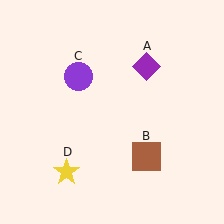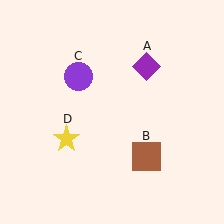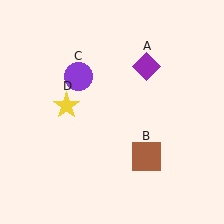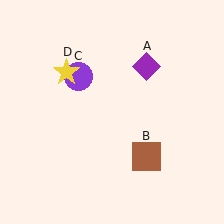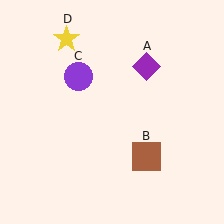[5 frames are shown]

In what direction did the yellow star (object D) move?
The yellow star (object D) moved up.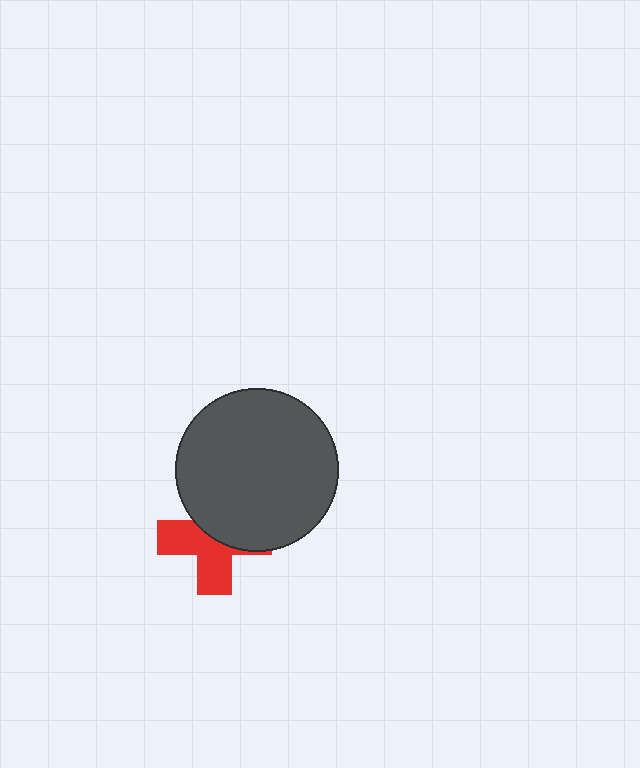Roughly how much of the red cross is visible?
About half of it is visible (roughly 52%).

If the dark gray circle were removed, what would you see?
You would see the complete red cross.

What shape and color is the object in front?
The object in front is a dark gray circle.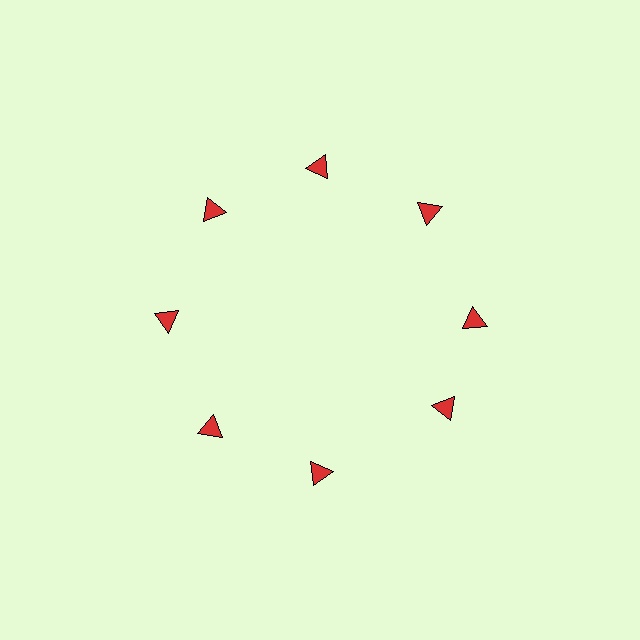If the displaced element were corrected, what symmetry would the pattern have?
It would have 8-fold rotational symmetry — the pattern would map onto itself every 45 degrees.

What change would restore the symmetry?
The symmetry would be restored by rotating it back into even spacing with its neighbors so that all 8 triangles sit at equal angles and equal distance from the center.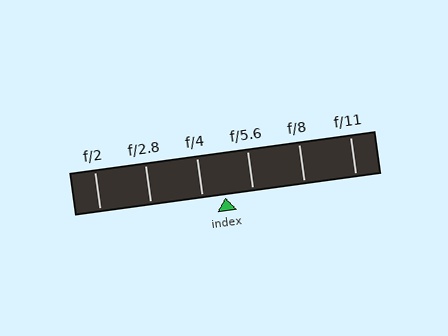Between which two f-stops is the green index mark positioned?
The index mark is between f/4 and f/5.6.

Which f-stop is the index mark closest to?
The index mark is closest to f/4.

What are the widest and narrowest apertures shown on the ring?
The widest aperture shown is f/2 and the narrowest is f/11.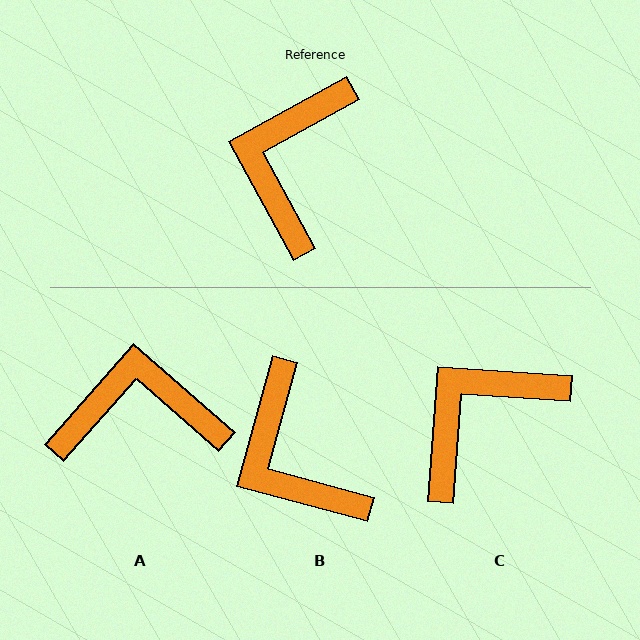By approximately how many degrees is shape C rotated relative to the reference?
Approximately 33 degrees clockwise.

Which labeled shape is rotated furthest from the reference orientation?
A, about 70 degrees away.